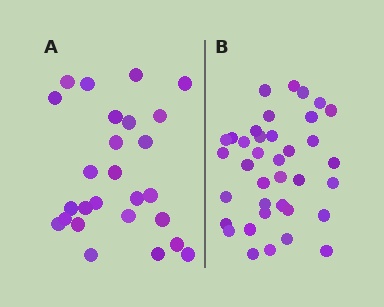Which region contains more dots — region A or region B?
Region B (the right region) has more dots.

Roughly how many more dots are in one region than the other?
Region B has roughly 12 or so more dots than region A.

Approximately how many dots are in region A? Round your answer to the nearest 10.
About 30 dots. (The exact count is 26, which rounds to 30.)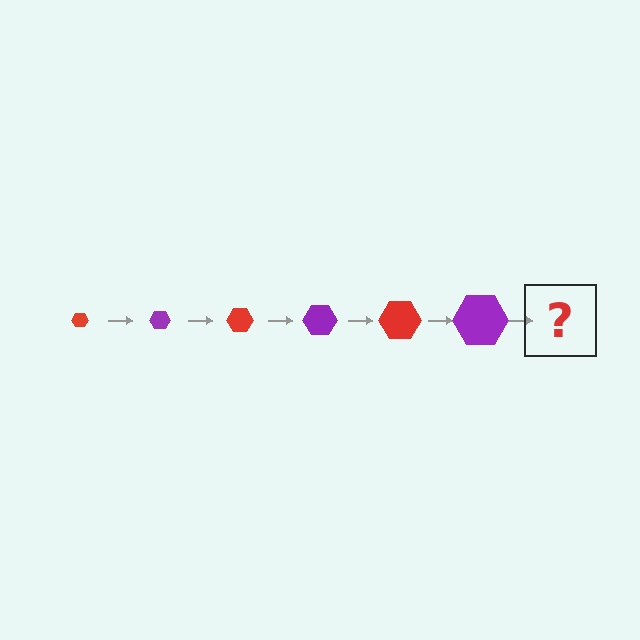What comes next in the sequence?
The next element should be a red hexagon, larger than the previous one.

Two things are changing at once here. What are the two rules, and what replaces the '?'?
The two rules are that the hexagon grows larger each step and the color cycles through red and purple. The '?' should be a red hexagon, larger than the previous one.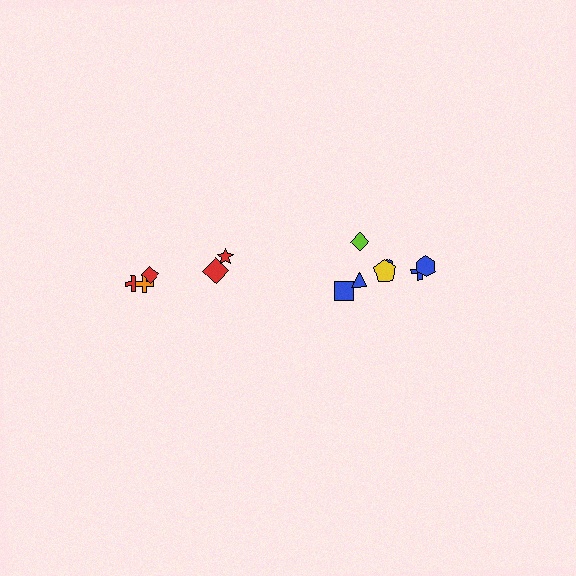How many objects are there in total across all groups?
There are 12 objects.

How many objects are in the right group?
There are 7 objects.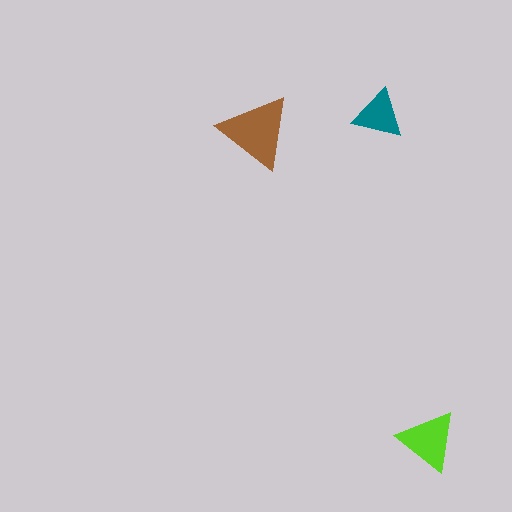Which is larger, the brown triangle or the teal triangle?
The brown one.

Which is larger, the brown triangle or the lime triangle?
The brown one.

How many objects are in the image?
There are 3 objects in the image.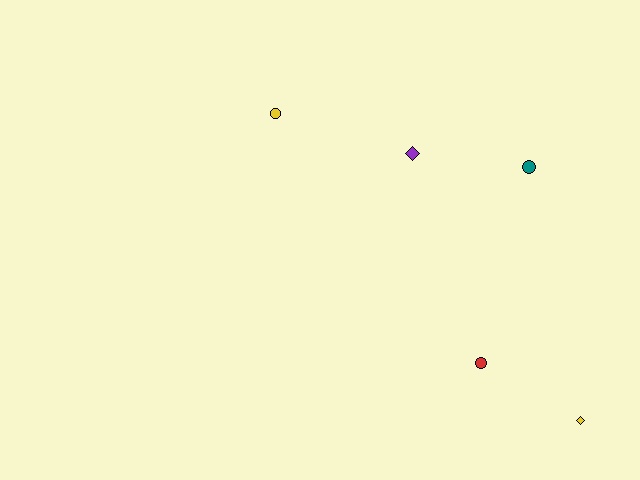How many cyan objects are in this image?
There are no cyan objects.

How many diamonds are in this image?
There are 2 diamonds.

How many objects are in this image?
There are 5 objects.